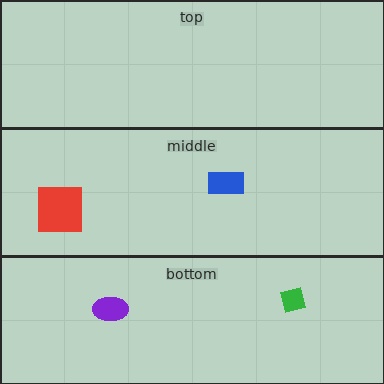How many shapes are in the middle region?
2.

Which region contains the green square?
The bottom region.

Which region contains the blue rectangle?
The middle region.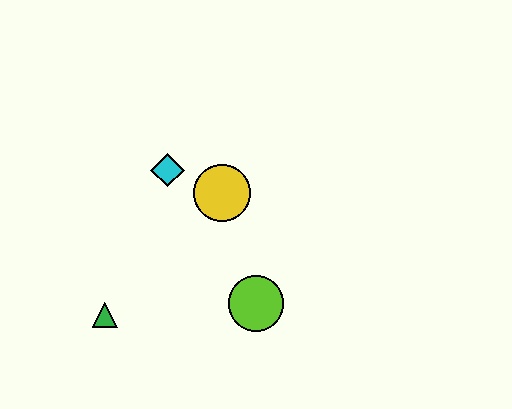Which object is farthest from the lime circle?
The cyan diamond is farthest from the lime circle.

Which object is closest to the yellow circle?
The cyan diamond is closest to the yellow circle.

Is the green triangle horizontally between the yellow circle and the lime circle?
No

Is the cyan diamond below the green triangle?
No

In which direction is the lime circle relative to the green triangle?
The lime circle is to the right of the green triangle.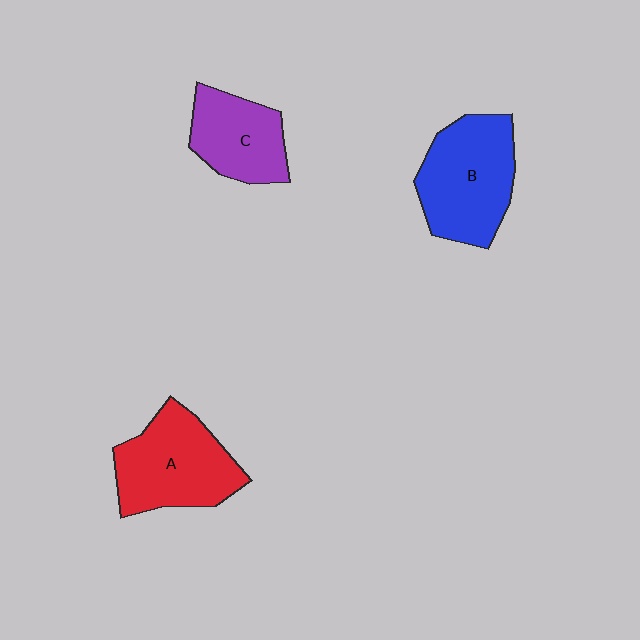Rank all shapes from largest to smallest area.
From largest to smallest: B (blue), A (red), C (purple).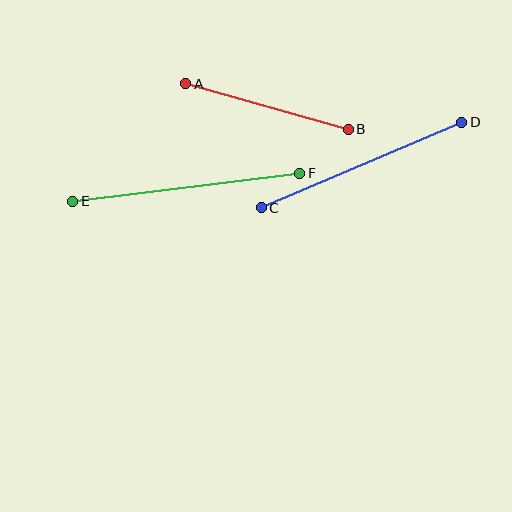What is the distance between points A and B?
The distance is approximately 169 pixels.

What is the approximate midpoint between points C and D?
The midpoint is at approximately (362, 165) pixels.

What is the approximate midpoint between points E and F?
The midpoint is at approximately (186, 187) pixels.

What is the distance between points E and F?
The distance is approximately 229 pixels.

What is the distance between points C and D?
The distance is approximately 218 pixels.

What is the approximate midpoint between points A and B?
The midpoint is at approximately (267, 107) pixels.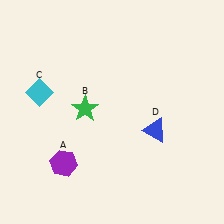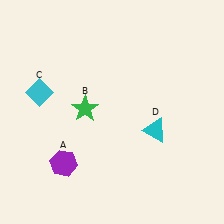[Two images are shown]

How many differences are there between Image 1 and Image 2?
There is 1 difference between the two images.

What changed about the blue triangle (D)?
In Image 1, D is blue. In Image 2, it changed to cyan.